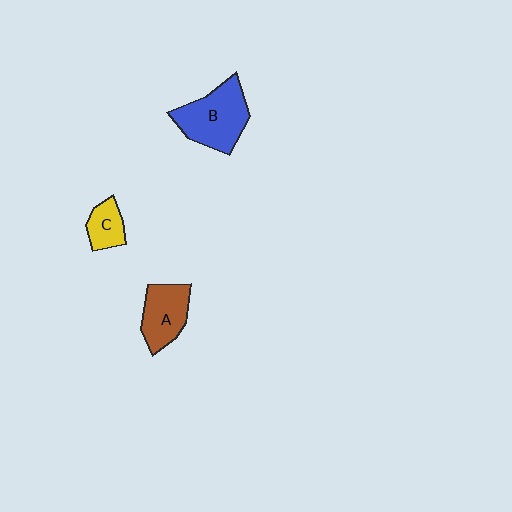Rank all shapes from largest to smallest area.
From largest to smallest: B (blue), A (brown), C (yellow).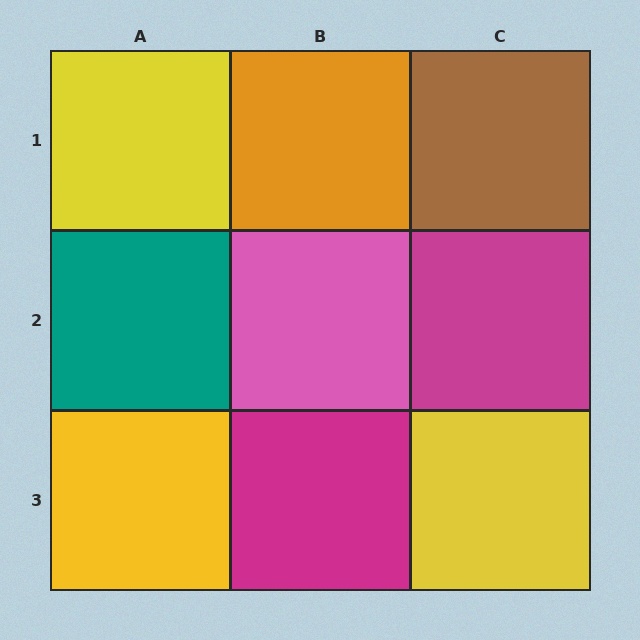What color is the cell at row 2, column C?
Magenta.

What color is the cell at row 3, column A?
Yellow.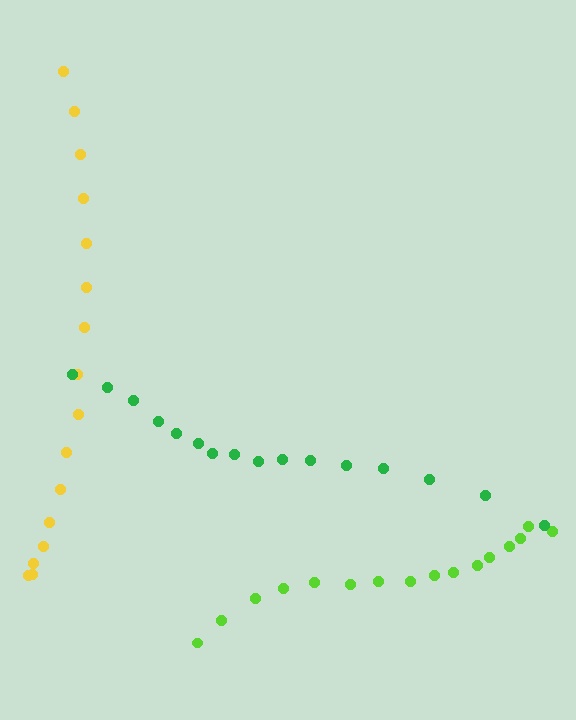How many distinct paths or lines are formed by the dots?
There are 3 distinct paths.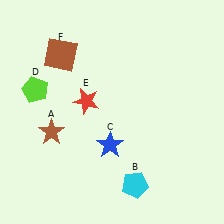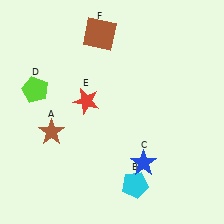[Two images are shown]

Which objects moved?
The objects that moved are: the blue star (C), the brown square (F).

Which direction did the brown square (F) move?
The brown square (F) moved right.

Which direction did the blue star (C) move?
The blue star (C) moved right.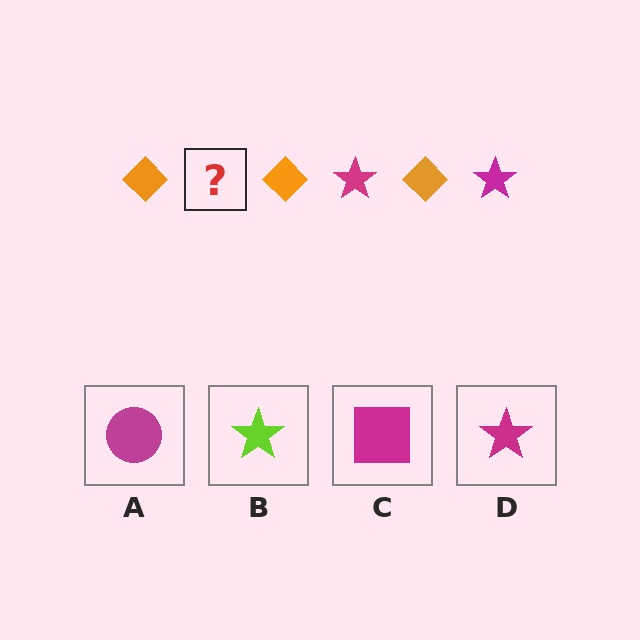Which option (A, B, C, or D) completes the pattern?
D.